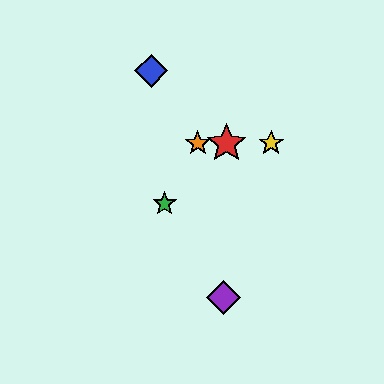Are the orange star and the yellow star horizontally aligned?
Yes, both are at y≈143.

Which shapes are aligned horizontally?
The red star, the yellow star, the orange star are aligned horizontally.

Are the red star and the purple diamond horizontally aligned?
No, the red star is at y≈143 and the purple diamond is at y≈297.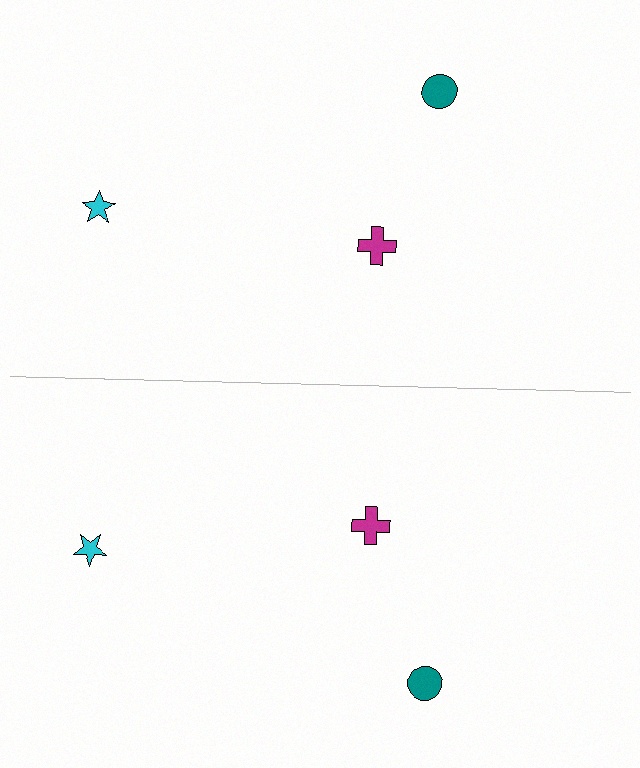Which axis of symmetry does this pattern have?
The pattern has a horizontal axis of symmetry running through the center of the image.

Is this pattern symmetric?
Yes, this pattern has bilateral (reflection) symmetry.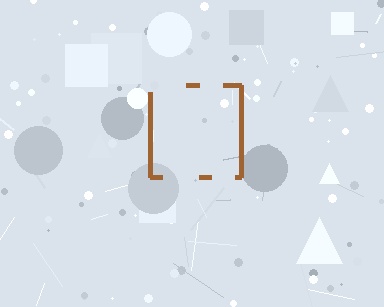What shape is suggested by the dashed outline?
The dashed outline suggests a square.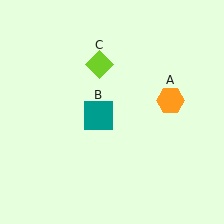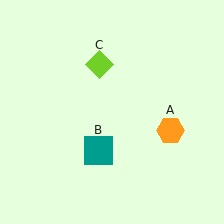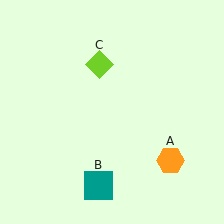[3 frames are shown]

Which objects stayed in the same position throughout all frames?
Lime diamond (object C) remained stationary.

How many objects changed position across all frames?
2 objects changed position: orange hexagon (object A), teal square (object B).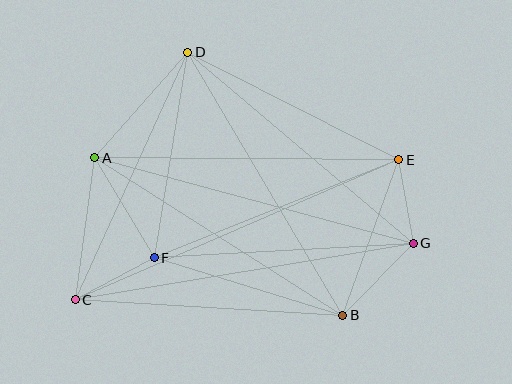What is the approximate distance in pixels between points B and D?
The distance between B and D is approximately 305 pixels.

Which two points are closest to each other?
Points E and G are closest to each other.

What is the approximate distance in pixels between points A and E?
The distance between A and E is approximately 304 pixels.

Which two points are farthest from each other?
Points C and E are farthest from each other.